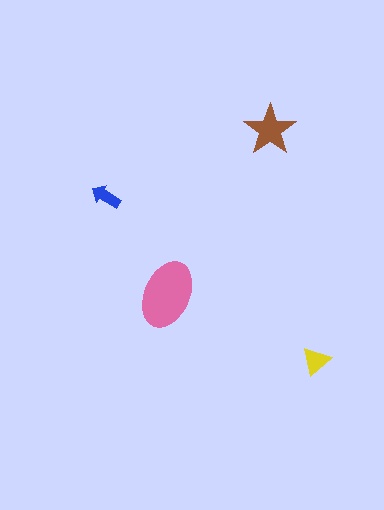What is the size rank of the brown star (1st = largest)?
2nd.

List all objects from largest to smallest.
The pink ellipse, the brown star, the yellow triangle, the blue arrow.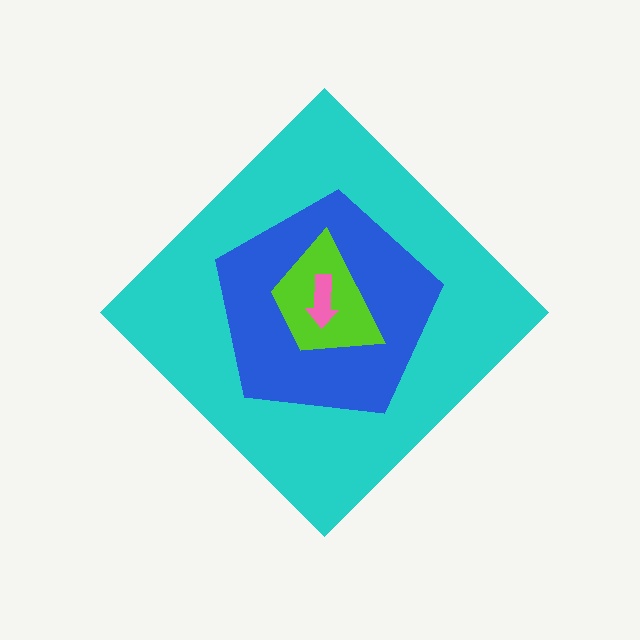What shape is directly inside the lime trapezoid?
The pink arrow.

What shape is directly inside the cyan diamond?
The blue pentagon.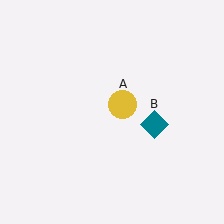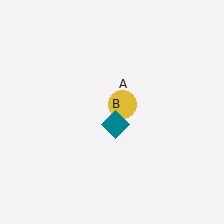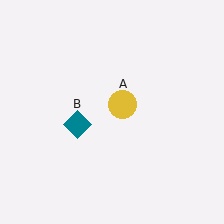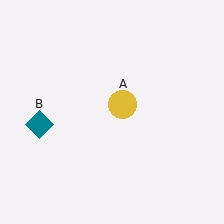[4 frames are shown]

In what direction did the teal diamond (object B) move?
The teal diamond (object B) moved left.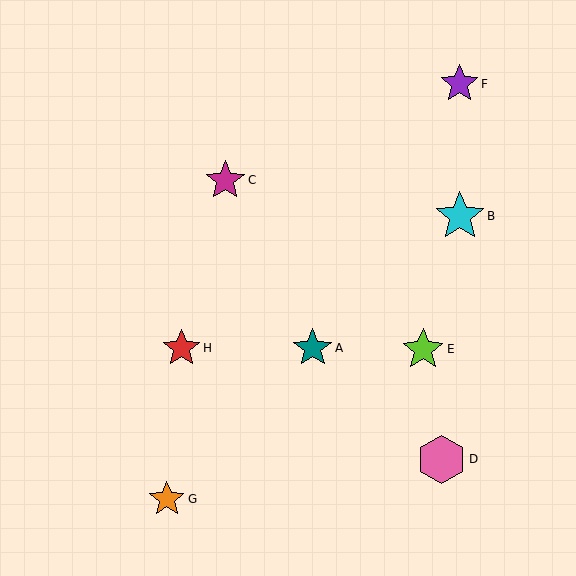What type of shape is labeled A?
Shape A is a teal star.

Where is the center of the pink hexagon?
The center of the pink hexagon is at (442, 459).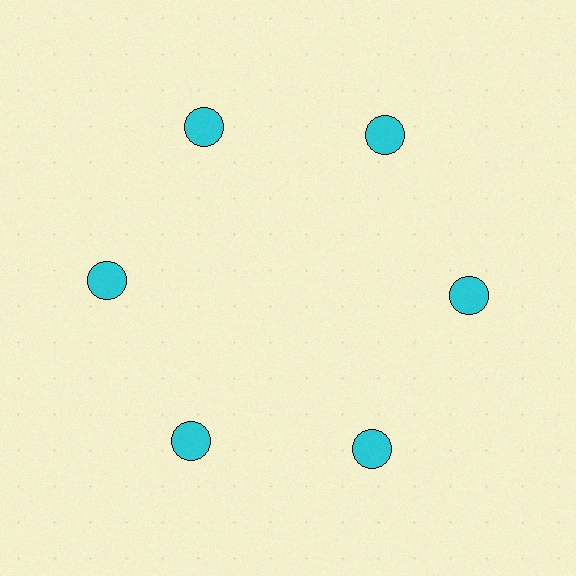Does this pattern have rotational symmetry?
Yes, this pattern has 6-fold rotational symmetry. It looks the same after rotating 60 degrees around the center.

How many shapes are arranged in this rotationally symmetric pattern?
There are 6 shapes, arranged in 6 groups of 1.